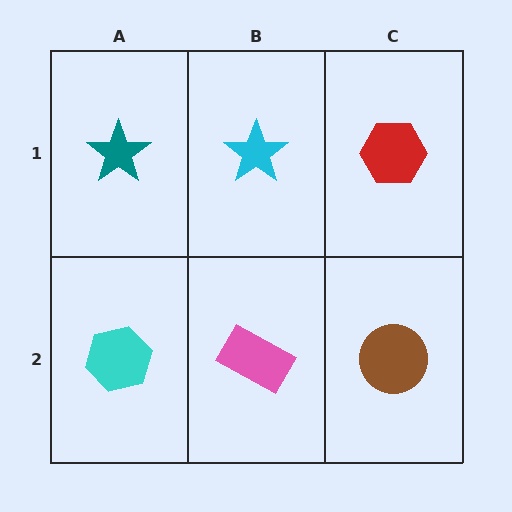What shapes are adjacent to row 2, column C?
A red hexagon (row 1, column C), a pink rectangle (row 2, column B).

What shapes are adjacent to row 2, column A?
A teal star (row 1, column A), a pink rectangle (row 2, column B).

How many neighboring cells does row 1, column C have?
2.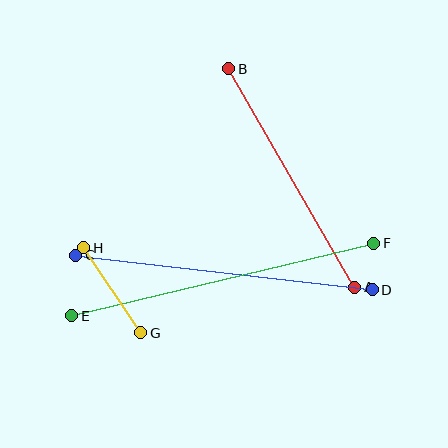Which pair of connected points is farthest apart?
Points E and F are farthest apart.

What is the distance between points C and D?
The distance is approximately 298 pixels.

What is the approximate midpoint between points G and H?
The midpoint is at approximately (112, 290) pixels.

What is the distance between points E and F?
The distance is approximately 311 pixels.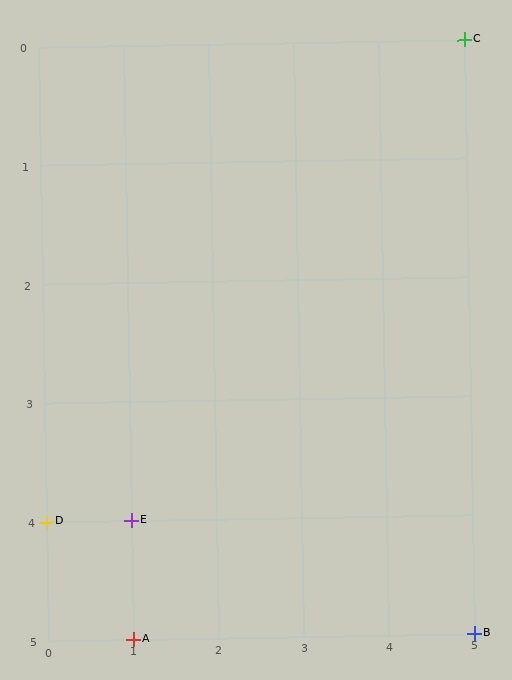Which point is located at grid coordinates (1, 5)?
Point A is at (1, 5).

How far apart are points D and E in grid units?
Points D and E are 1 column apart.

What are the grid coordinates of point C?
Point C is at grid coordinates (5, 0).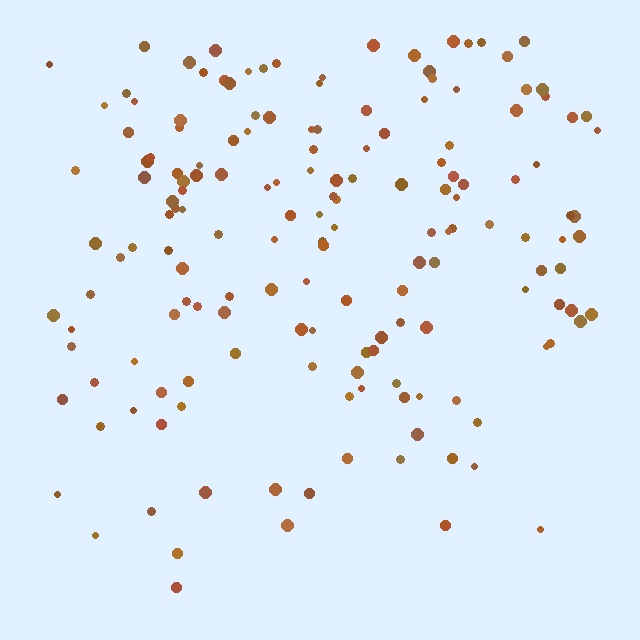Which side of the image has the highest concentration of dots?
The top.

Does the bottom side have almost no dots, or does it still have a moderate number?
Still a moderate number, just noticeably fewer than the top.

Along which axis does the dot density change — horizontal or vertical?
Vertical.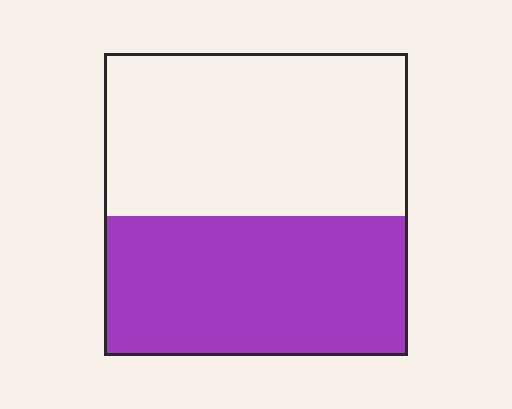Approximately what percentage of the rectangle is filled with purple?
Approximately 45%.